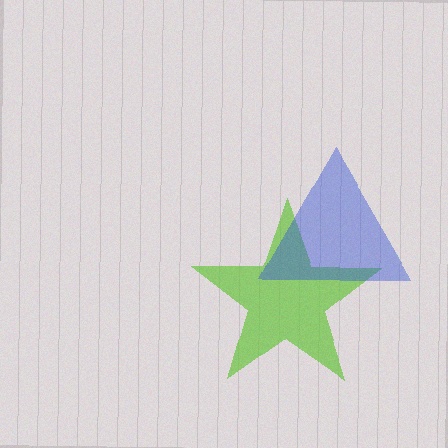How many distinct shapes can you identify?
There are 2 distinct shapes: a lime star, a blue triangle.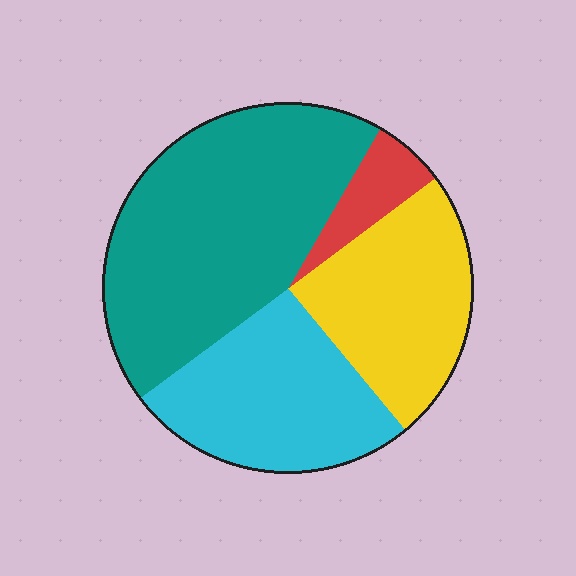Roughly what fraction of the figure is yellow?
Yellow covers 24% of the figure.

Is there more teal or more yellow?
Teal.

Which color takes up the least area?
Red, at roughly 5%.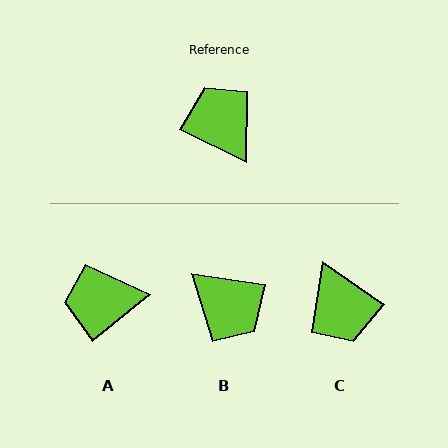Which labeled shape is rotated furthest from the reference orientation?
C, about 172 degrees away.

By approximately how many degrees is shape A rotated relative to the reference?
Approximately 66 degrees counter-clockwise.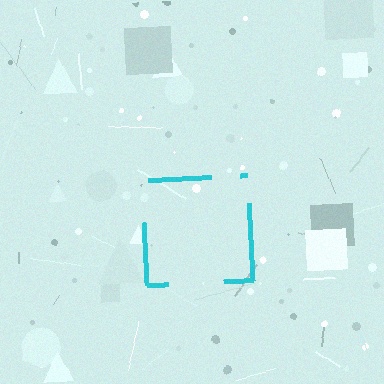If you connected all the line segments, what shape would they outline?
They would outline a square.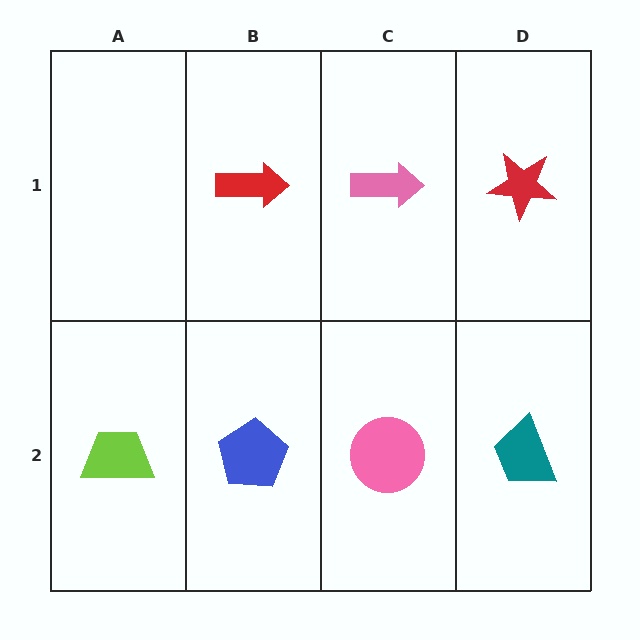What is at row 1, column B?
A red arrow.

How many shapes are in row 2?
4 shapes.